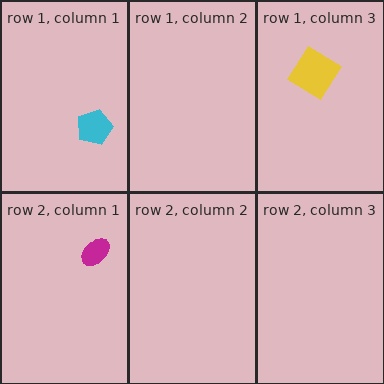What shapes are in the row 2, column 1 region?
The magenta ellipse.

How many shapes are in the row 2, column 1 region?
1.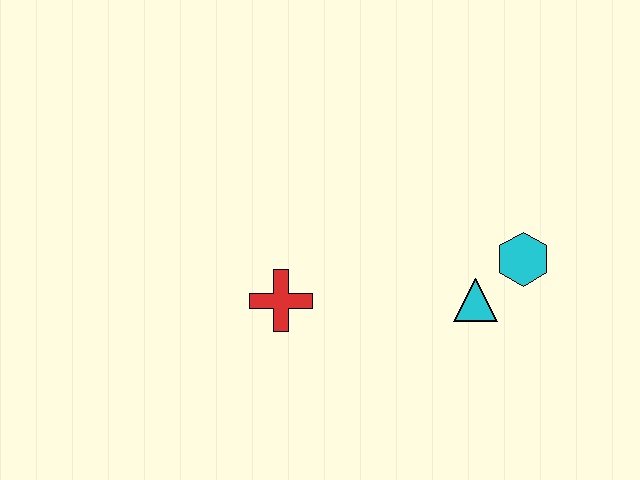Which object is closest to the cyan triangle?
The cyan hexagon is closest to the cyan triangle.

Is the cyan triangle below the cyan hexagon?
Yes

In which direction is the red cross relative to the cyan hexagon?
The red cross is to the left of the cyan hexagon.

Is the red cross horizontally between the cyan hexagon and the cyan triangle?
No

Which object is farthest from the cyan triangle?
The red cross is farthest from the cyan triangle.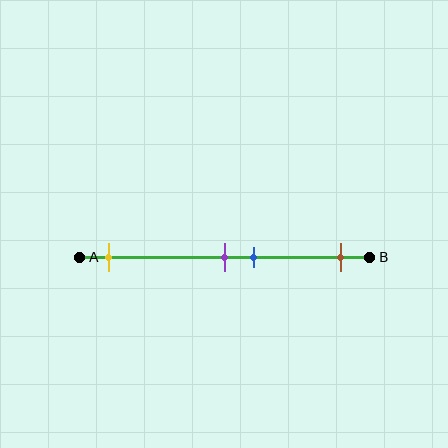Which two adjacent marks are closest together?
The purple and blue marks are the closest adjacent pair.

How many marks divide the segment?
There are 4 marks dividing the segment.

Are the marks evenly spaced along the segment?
No, the marks are not evenly spaced.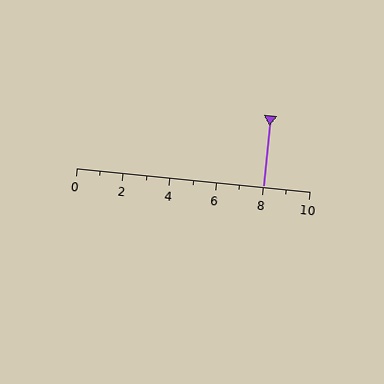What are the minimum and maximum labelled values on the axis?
The axis runs from 0 to 10.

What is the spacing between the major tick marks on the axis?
The major ticks are spaced 2 apart.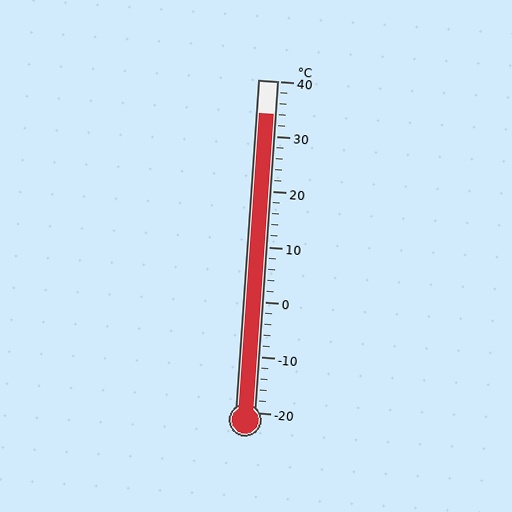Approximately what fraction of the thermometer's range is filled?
The thermometer is filled to approximately 90% of its range.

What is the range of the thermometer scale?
The thermometer scale ranges from -20°C to 40°C.